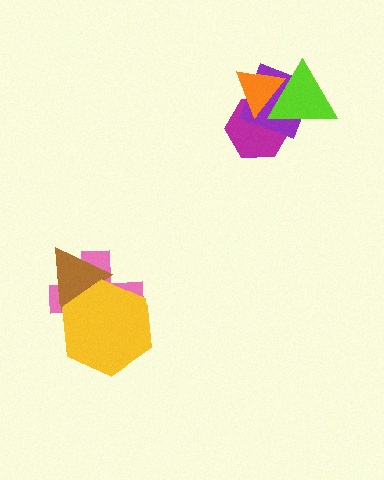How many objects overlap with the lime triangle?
3 objects overlap with the lime triangle.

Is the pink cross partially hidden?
Yes, it is partially covered by another shape.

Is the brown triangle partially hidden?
Yes, it is partially covered by another shape.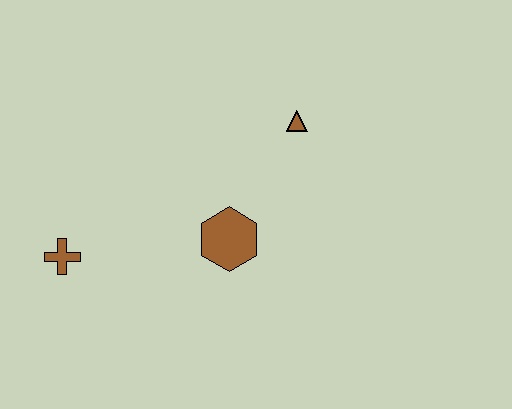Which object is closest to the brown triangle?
The brown hexagon is closest to the brown triangle.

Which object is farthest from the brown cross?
The brown triangle is farthest from the brown cross.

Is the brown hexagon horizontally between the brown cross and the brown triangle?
Yes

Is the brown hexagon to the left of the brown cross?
No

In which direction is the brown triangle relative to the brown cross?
The brown triangle is to the right of the brown cross.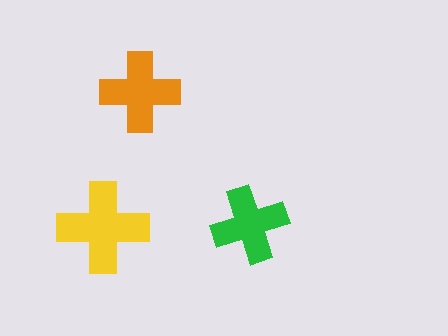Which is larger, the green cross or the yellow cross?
The yellow one.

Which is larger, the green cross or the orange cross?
The orange one.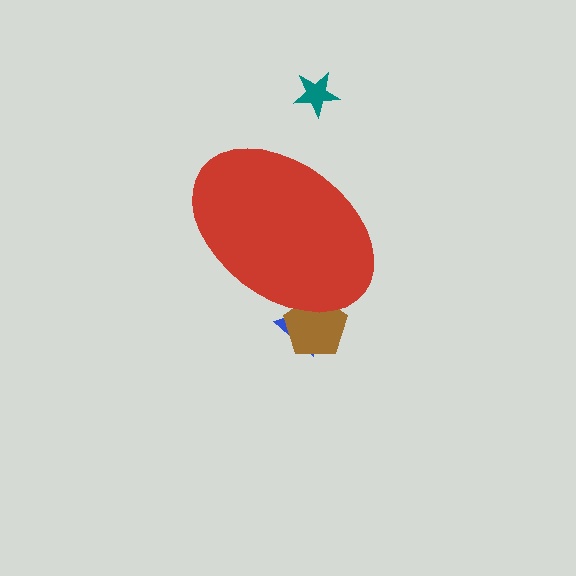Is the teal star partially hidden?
No, the teal star is fully visible.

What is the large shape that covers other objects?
A red ellipse.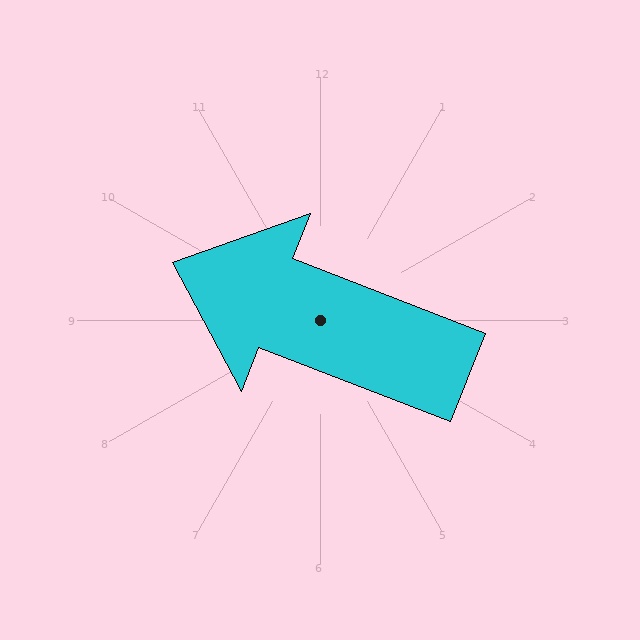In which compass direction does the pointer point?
West.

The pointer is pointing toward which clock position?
Roughly 10 o'clock.